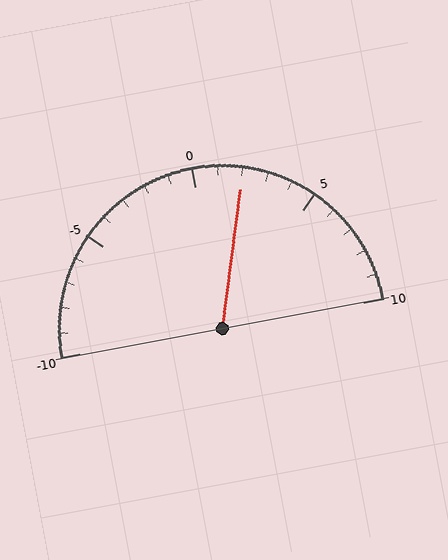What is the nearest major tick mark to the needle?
The nearest major tick mark is 0.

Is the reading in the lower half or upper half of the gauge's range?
The reading is in the upper half of the range (-10 to 10).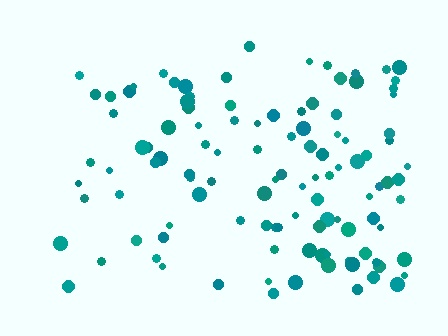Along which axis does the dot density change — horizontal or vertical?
Horizontal.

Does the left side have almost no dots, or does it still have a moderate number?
Still a moderate number, just noticeably fewer than the right.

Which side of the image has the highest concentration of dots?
The right.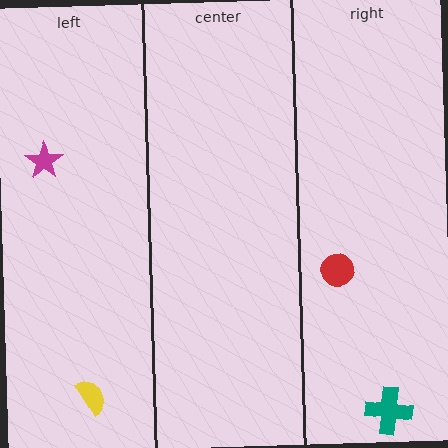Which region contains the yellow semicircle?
The left region.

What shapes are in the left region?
The yellow semicircle, the magenta star.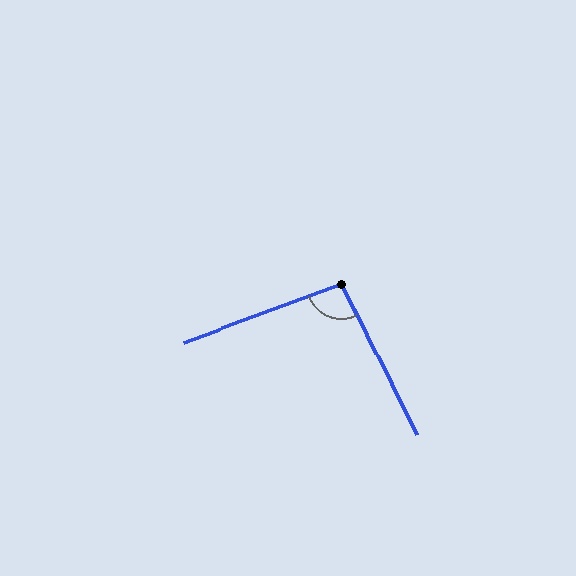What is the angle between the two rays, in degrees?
Approximately 96 degrees.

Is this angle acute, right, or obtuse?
It is obtuse.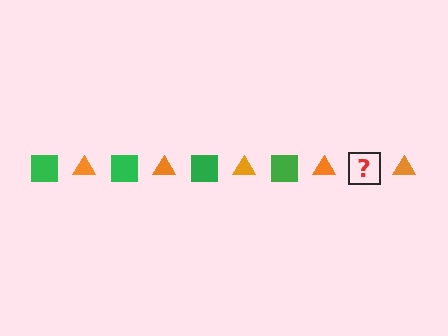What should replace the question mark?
The question mark should be replaced with a green square.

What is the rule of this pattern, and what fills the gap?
The rule is that the pattern alternates between green square and orange triangle. The gap should be filled with a green square.